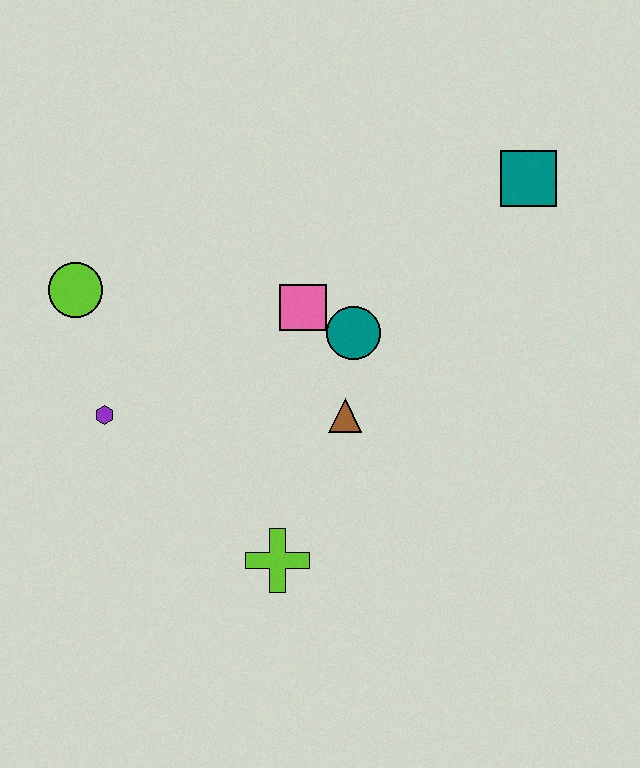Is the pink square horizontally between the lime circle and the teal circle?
Yes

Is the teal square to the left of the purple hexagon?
No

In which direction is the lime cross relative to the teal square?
The lime cross is below the teal square.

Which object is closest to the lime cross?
The brown triangle is closest to the lime cross.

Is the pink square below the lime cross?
No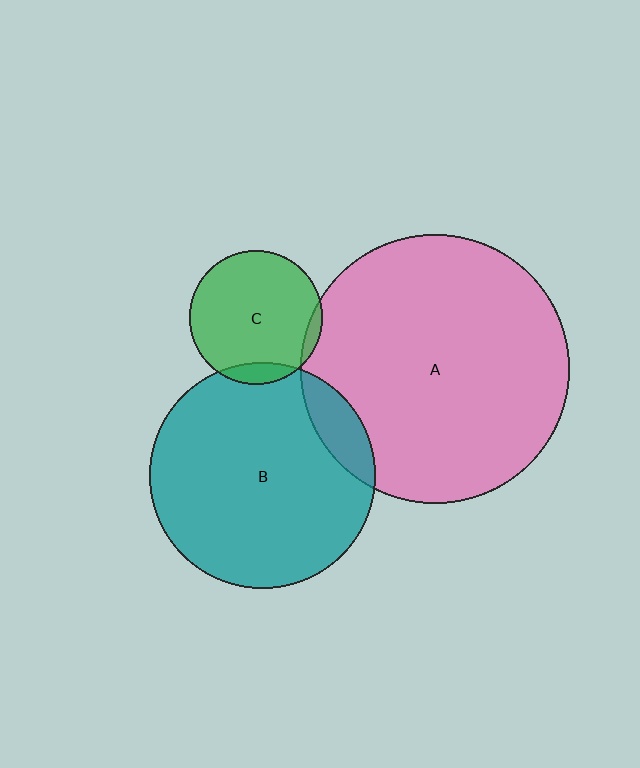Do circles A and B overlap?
Yes.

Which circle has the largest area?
Circle A (pink).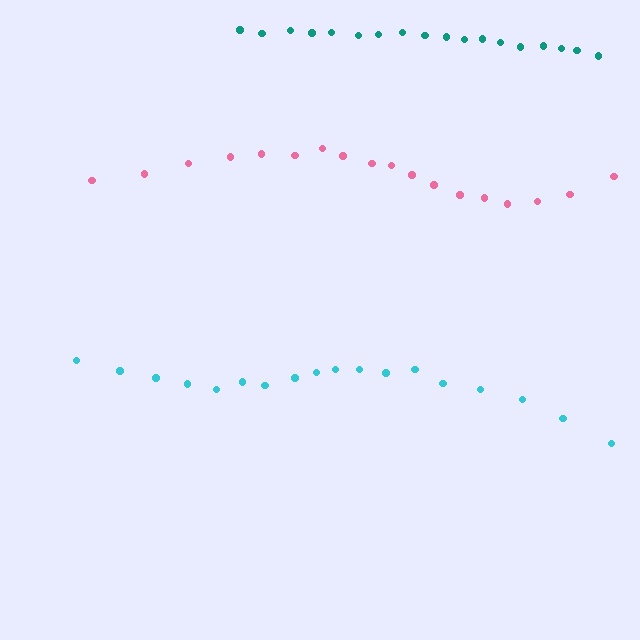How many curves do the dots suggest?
There are 3 distinct paths.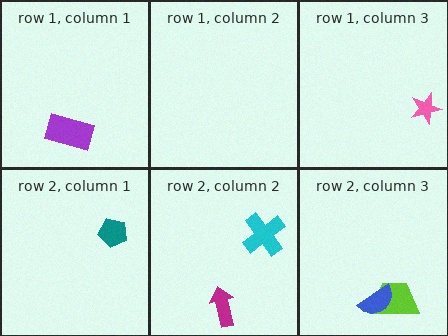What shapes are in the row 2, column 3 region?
The lime trapezoid, the blue semicircle.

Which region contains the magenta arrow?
The row 2, column 2 region.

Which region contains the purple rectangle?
The row 1, column 1 region.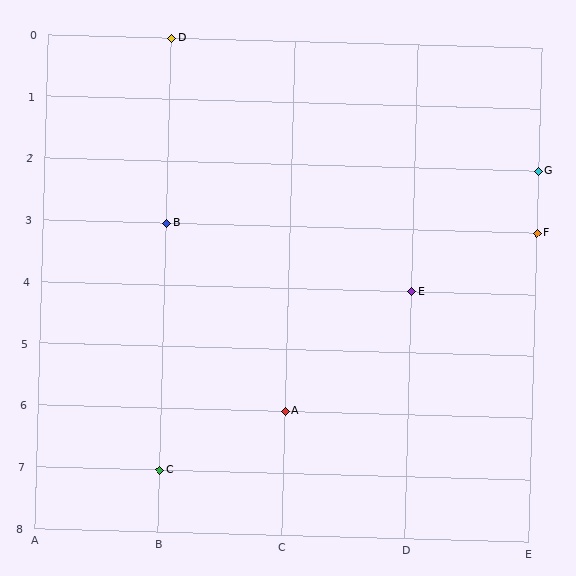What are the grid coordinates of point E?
Point E is at grid coordinates (D, 4).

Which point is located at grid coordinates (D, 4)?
Point E is at (D, 4).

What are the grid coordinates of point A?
Point A is at grid coordinates (C, 6).